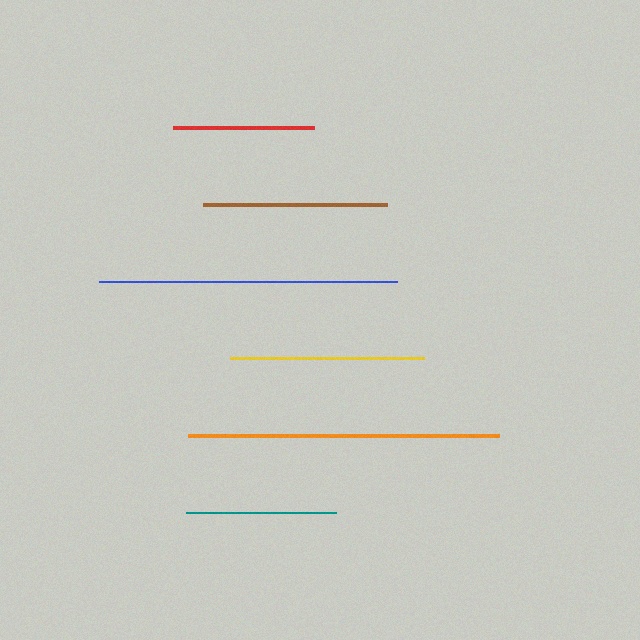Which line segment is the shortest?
The red line is the shortest at approximately 141 pixels.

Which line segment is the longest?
The orange line is the longest at approximately 311 pixels.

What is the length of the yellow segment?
The yellow segment is approximately 194 pixels long.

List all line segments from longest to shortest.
From longest to shortest: orange, blue, yellow, brown, teal, red.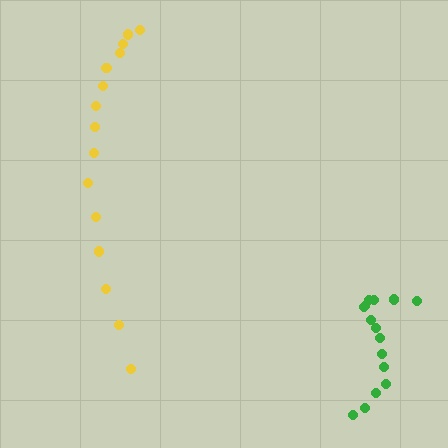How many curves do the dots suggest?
There are 2 distinct paths.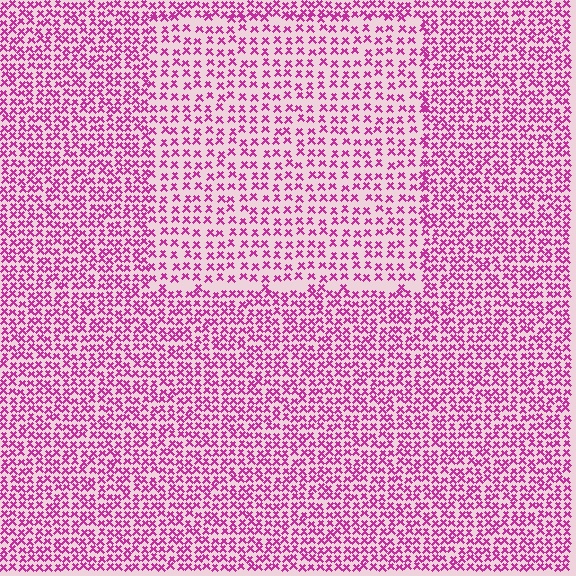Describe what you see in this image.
The image contains small magenta elements arranged at two different densities. A rectangle-shaped region is visible where the elements are less densely packed than the surrounding area.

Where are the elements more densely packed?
The elements are more densely packed outside the rectangle boundary.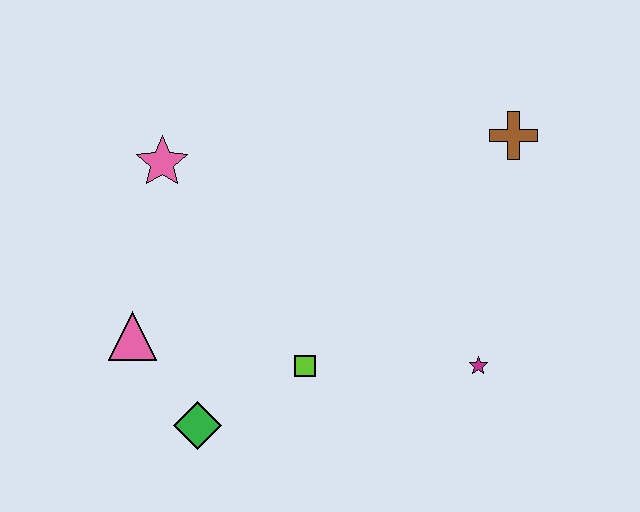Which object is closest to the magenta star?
The lime square is closest to the magenta star.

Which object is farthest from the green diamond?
The brown cross is farthest from the green diamond.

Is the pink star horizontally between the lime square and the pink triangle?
Yes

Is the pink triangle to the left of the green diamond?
Yes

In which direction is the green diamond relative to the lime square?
The green diamond is to the left of the lime square.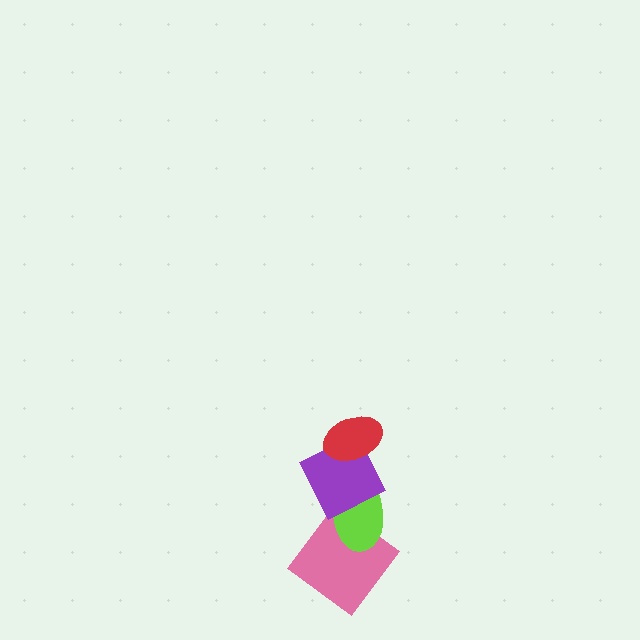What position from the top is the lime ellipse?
The lime ellipse is 3rd from the top.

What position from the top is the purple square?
The purple square is 2nd from the top.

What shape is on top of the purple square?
The red ellipse is on top of the purple square.